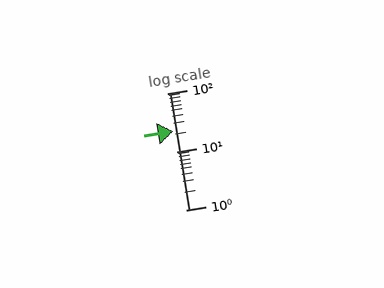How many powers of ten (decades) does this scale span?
The scale spans 2 decades, from 1 to 100.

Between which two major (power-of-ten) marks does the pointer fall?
The pointer is between 10 and 100.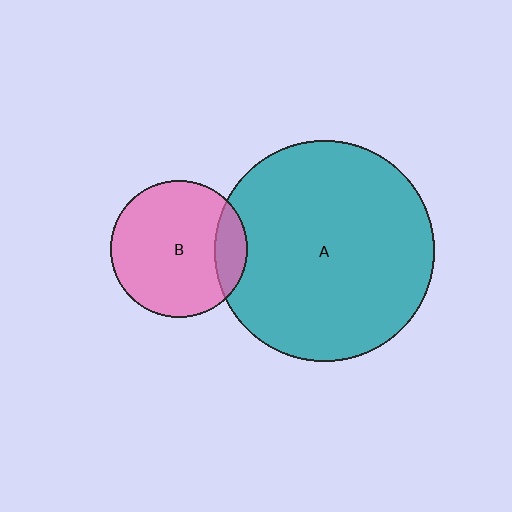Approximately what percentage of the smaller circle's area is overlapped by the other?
Approximately 15%.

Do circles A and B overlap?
Yes.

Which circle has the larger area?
Circle A (teal).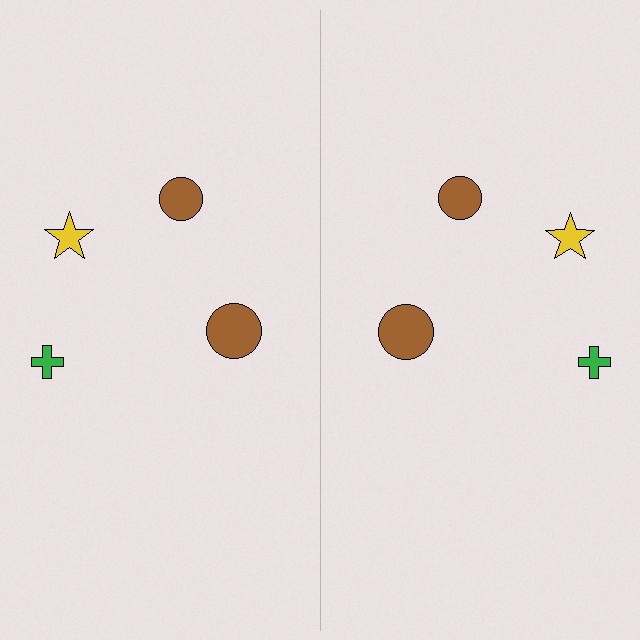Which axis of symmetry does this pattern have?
The pattern has a vertical axis of symmetry running through the center of the image.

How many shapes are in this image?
There are 8 shapes in this image.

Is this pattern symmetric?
Yes, this pattern has bilateral (reflection) symmetry.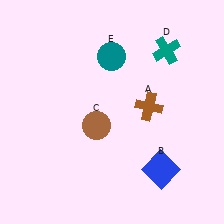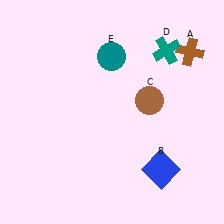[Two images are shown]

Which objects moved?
The objects that moved are: the brown cross (A), the brown circle (C).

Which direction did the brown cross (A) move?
The brown cross (A) moved up.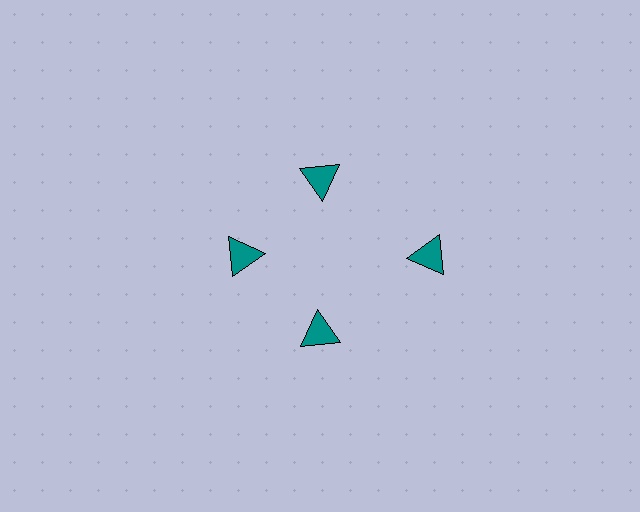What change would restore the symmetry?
The symmetry would be restored by moving it inward, back onto the ring so that all 4 triangles sit at equal angles and equal distance from the center.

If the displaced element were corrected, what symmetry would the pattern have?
It would have 4-fold rotational symmetry — the pattern would map onto itself every 90 degrees.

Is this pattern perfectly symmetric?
No. The 4 teal triangles are arranged in a ring, but one element near the 3 o'clock position is pushed outward from the center, breaking the 4-fold rotational symmetry.